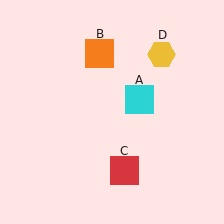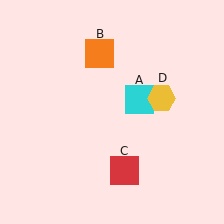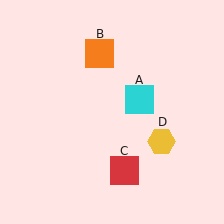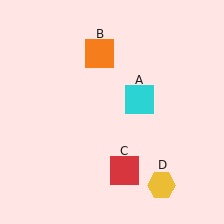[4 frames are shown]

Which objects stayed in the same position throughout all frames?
Cyan square (object A) and orange square (object B) and red square (object C) remained stationary.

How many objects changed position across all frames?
1 object changed position: yellow hexagon (object D).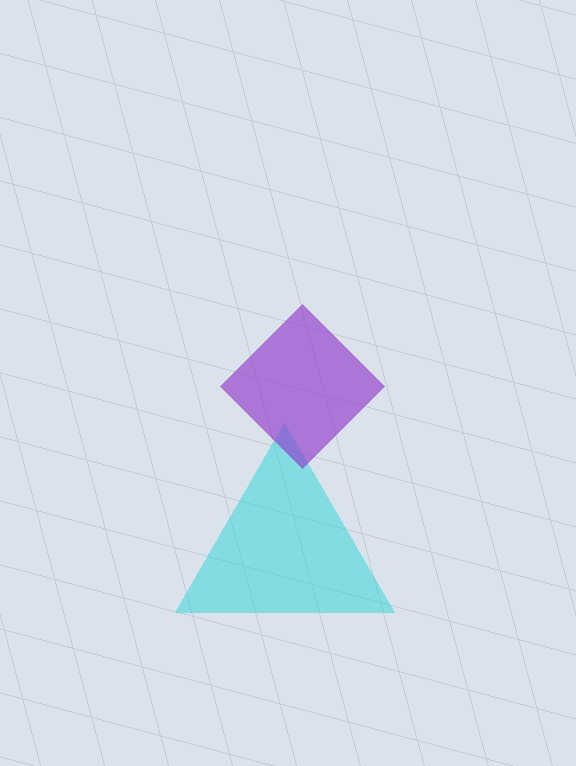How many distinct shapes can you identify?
There are 2 distinct shapes: a cyan triangle, a purple diamond.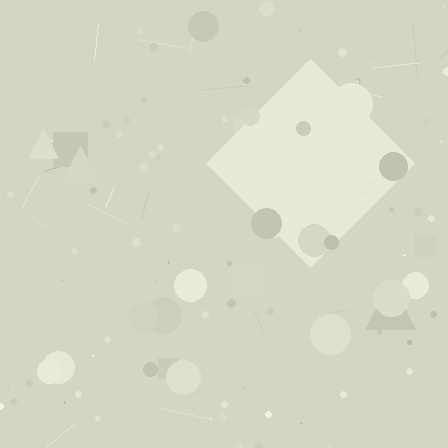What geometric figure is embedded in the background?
A diamond is embedded in the background.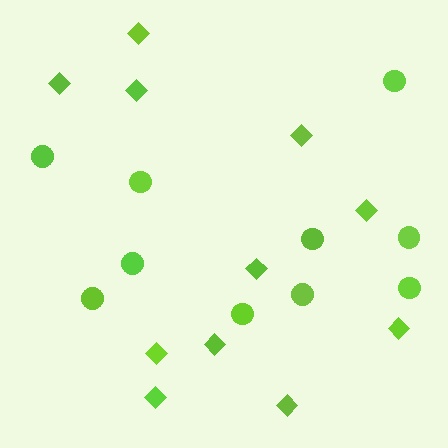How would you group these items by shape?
There are 2 groups: one group of circles (10) and one group of diamonds (11).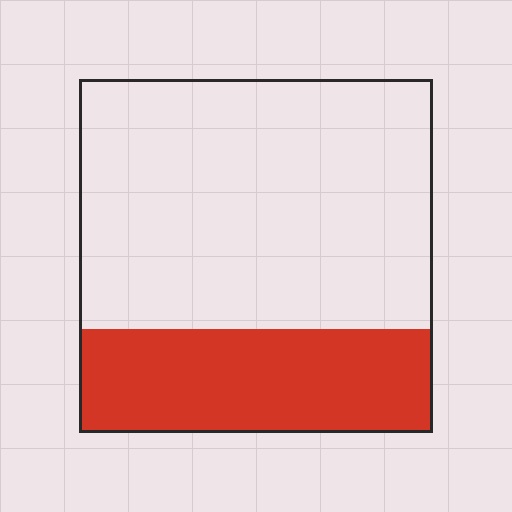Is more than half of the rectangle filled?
No.